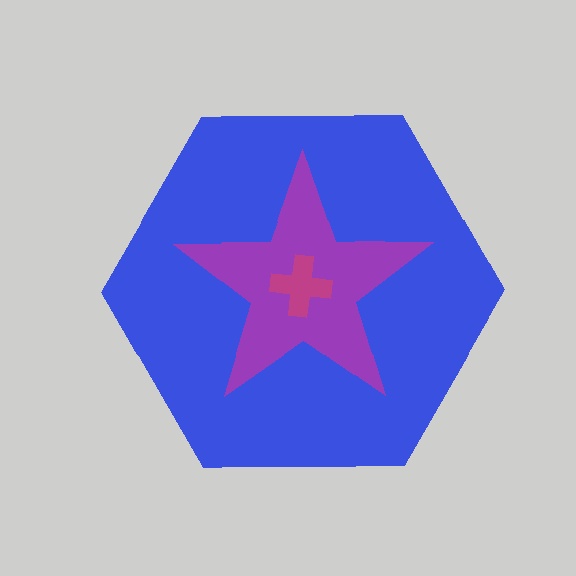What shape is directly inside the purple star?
The magenta cross.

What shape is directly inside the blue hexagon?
The purple star.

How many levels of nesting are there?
3.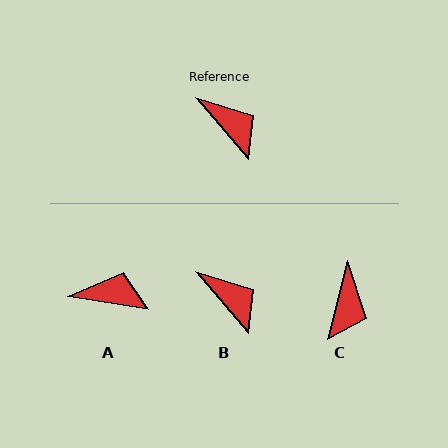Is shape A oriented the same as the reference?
No, it is off by about 41 degrees.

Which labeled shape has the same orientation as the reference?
B.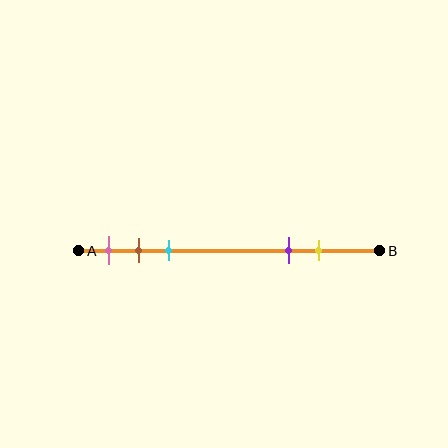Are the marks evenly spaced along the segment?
No, the marks are not evenly spaced.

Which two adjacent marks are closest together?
The brown and cyan marks are the closest adjacent pair.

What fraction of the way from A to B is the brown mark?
The brown mark is approximately 20% (0.2) of the way from A to B.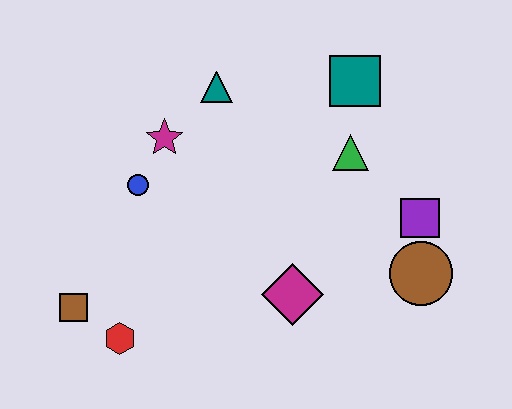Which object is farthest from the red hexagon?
The teal square is farthest from the red hexagon.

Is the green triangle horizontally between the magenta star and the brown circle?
Yes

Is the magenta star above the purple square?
Yes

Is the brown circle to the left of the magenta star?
No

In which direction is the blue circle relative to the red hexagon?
The blue circle is above the red hexagon.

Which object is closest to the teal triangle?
The magenta star is closest to the teal triangle.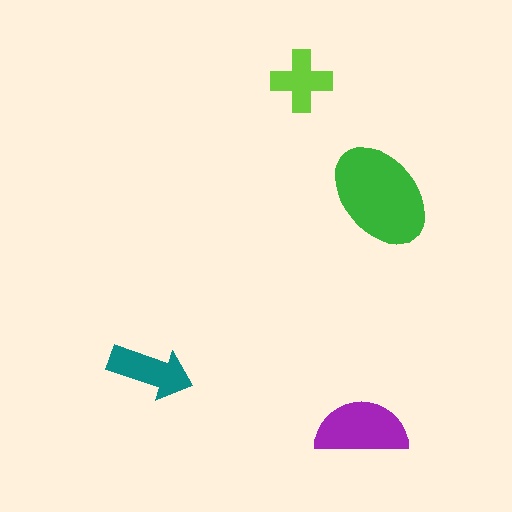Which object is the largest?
The green ellipse.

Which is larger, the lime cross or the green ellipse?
The green ellipse.